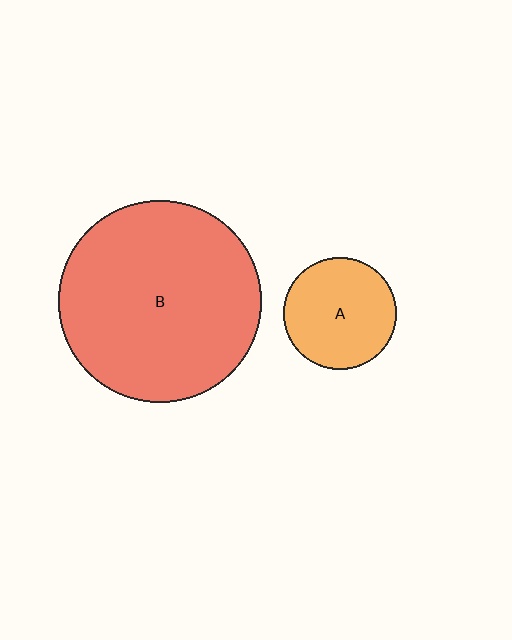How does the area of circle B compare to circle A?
Approximately 3.2 times.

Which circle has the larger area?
Circle B (red).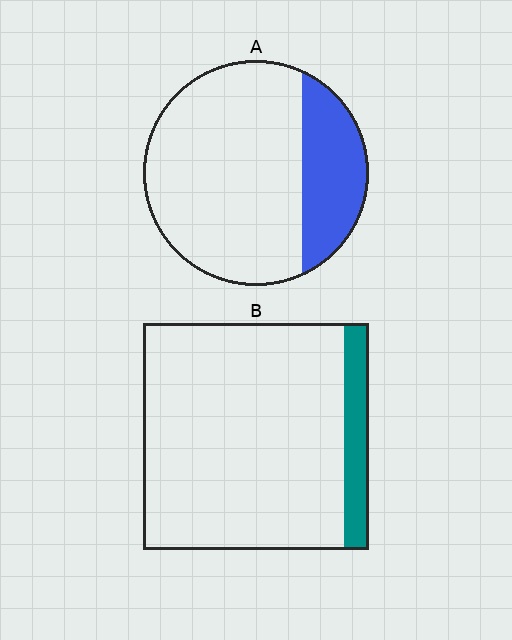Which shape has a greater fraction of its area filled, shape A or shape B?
Shape A.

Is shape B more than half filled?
No.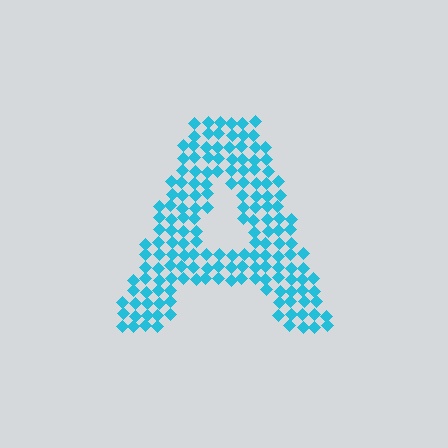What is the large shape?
The large shape is the letter A.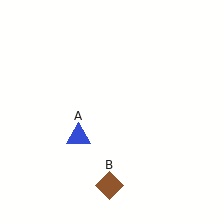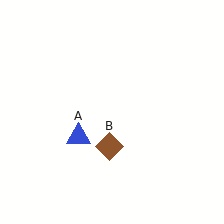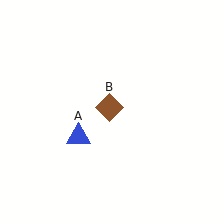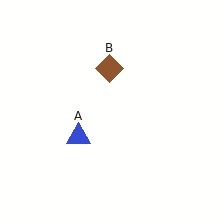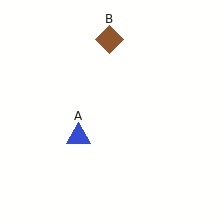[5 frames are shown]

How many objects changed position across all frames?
1 object changed position: brown diamond (object B).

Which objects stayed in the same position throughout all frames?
Blue triangle (object A) remained stationary.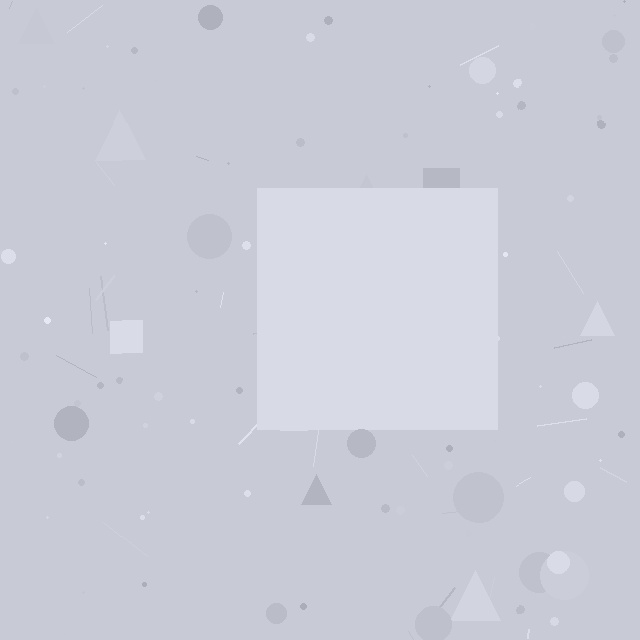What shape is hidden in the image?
A square is hidden in the image.